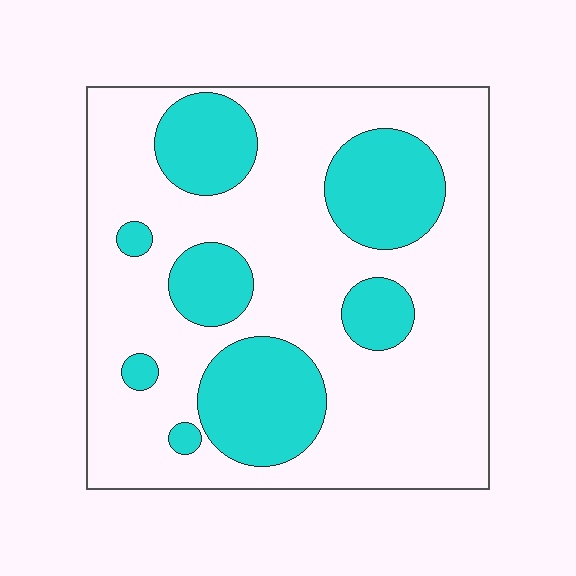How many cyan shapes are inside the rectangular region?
8.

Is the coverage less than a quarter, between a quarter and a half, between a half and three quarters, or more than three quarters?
Between a quarter and a half.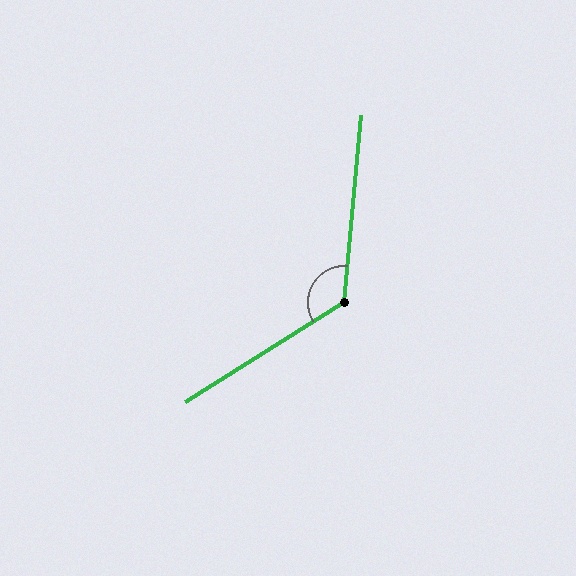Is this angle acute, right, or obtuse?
It is obtuse.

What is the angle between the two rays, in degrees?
Approximately 127 degrees.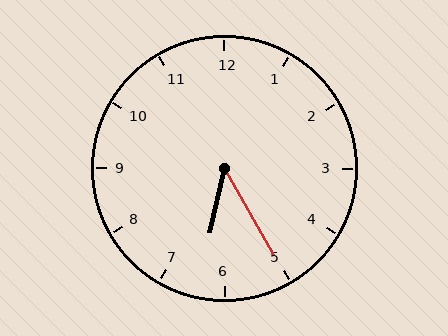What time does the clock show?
6:25.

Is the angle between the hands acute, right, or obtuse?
It is acute.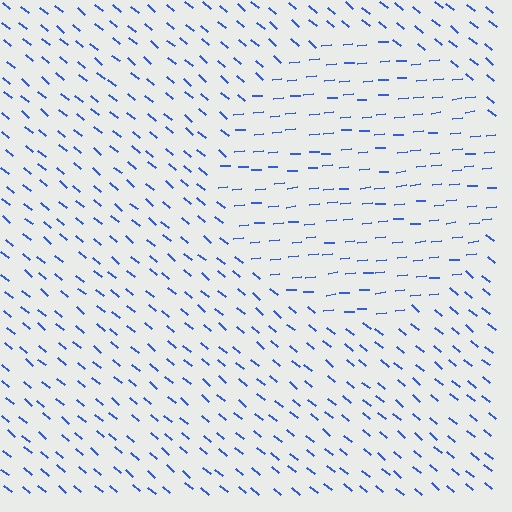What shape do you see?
I see a circle.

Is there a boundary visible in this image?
Yes, there is a texture boundary formed by a change in line orientation.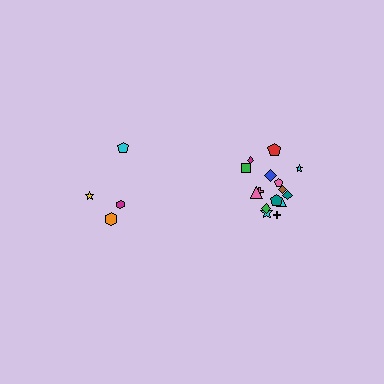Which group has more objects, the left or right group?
The right group.